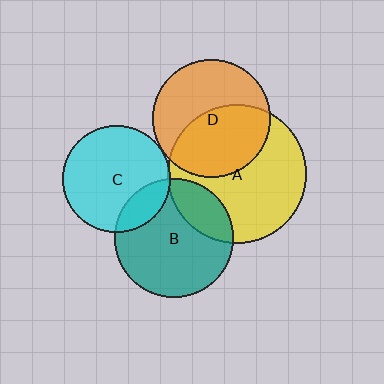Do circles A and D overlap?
Yes.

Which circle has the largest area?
Circle A (yellow).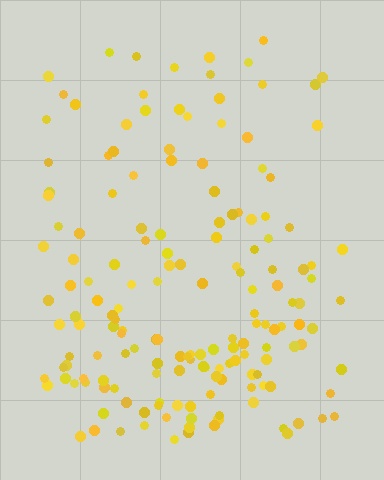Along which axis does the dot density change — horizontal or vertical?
Vertical.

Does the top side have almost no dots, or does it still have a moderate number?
Still a moderate number, just noticeably fewer than the bottom.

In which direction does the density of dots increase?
From top to bottom, with the bottom side densest.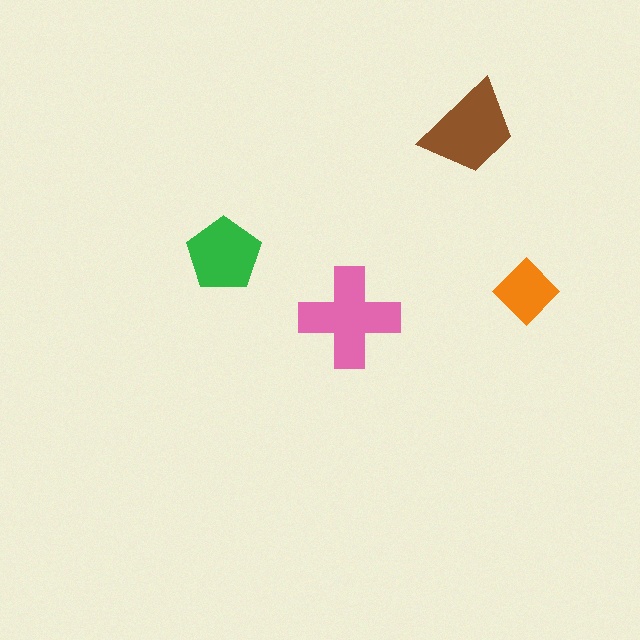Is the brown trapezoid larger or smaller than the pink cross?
Smaller.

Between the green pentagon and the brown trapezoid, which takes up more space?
The brown trapezoid.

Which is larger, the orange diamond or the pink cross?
The pink cross.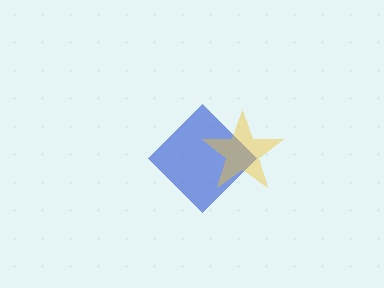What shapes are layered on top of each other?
The layered shapes are: a blue diamond, a yellow star.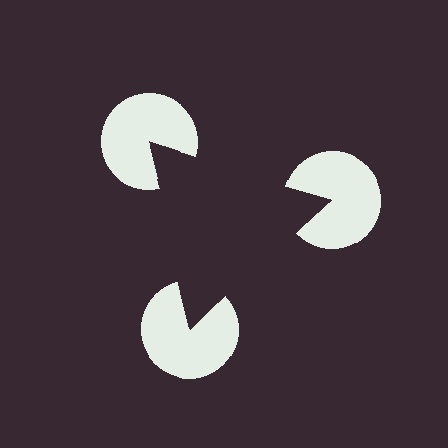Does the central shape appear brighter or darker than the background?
It typically appears slightly darker than the background, even though no actual brightness change is drawn.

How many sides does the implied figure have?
3 sides.